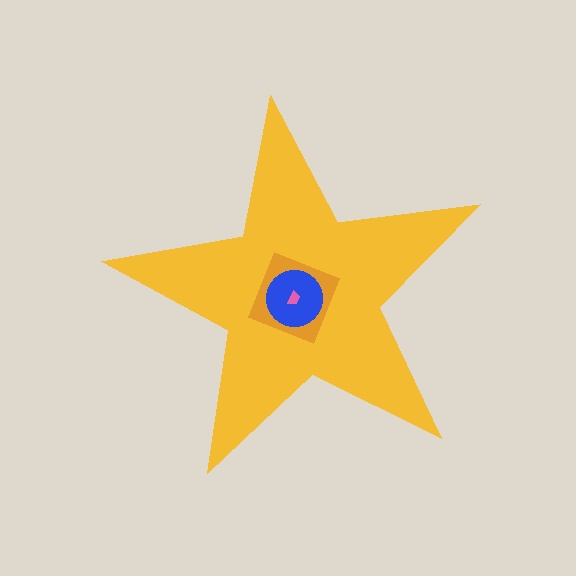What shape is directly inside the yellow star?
The orange square.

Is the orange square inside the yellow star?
Yes.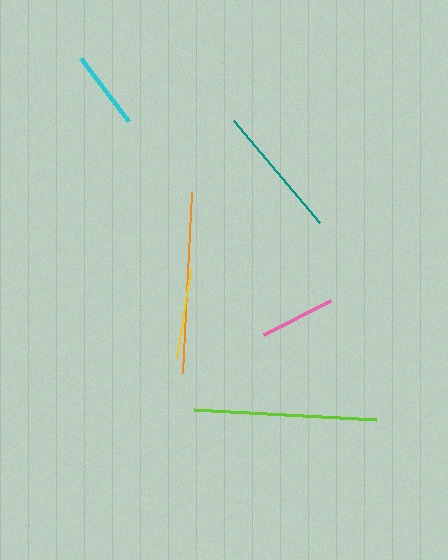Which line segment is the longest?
The lime line is the longest at approximately 182 pixels.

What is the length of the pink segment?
The pink segment is approximately 75 pixels long.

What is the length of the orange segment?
The orange segment is approximately 181 pixels long.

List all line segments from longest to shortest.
From longest to shortest: lime, orange, teal, yellow, cyan, pink.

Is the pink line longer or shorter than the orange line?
The orange line is longer than the pink line.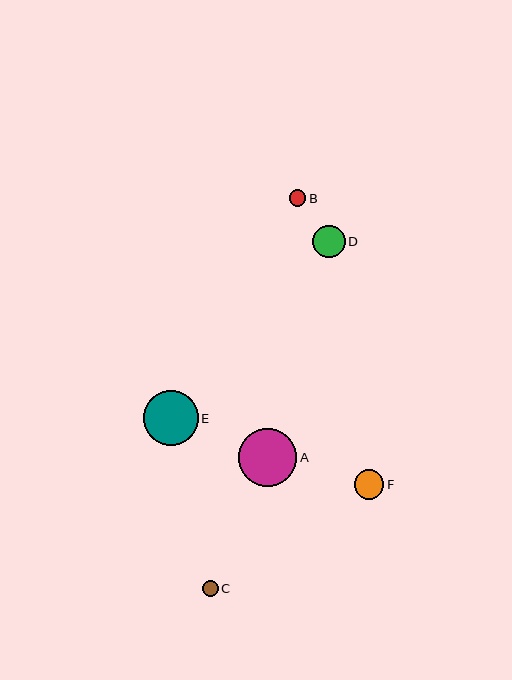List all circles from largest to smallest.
From largest to smallest: A, E, D, F, B, C.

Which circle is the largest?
Circle A is the largest with a size of approximately 58 pixels.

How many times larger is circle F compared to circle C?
Circle F is approximately 1.9 times the size of circle C.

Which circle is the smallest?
Circle C is the smallest with a size of approximately 15 pixels.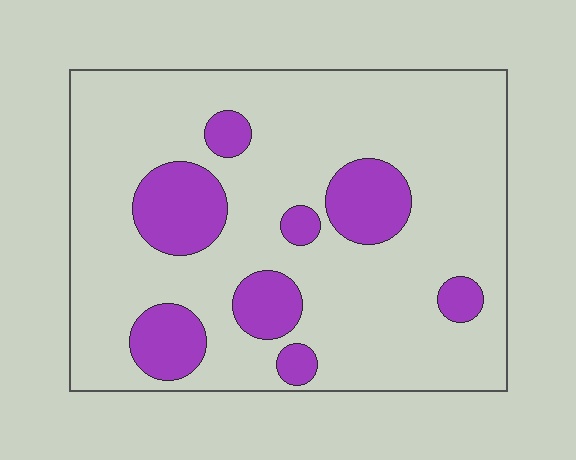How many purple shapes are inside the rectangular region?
8.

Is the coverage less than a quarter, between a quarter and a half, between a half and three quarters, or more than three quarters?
Less than a quarter.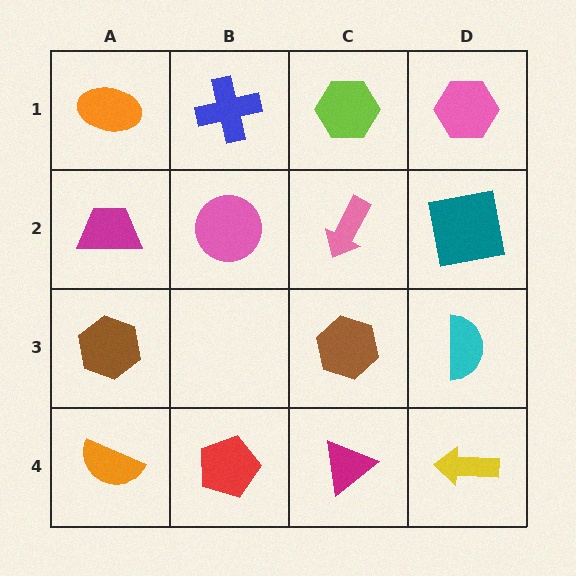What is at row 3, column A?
A brown hexagon.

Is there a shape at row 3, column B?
No, that cell is empty.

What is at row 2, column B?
A pink circle.